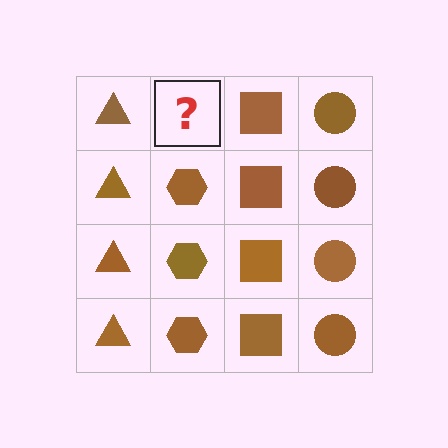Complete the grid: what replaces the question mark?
The question mark should be replaced with a brown hexagon.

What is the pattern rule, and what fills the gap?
The rule is that each column has a consistent shape. The gap should be filled with a brown hexagon.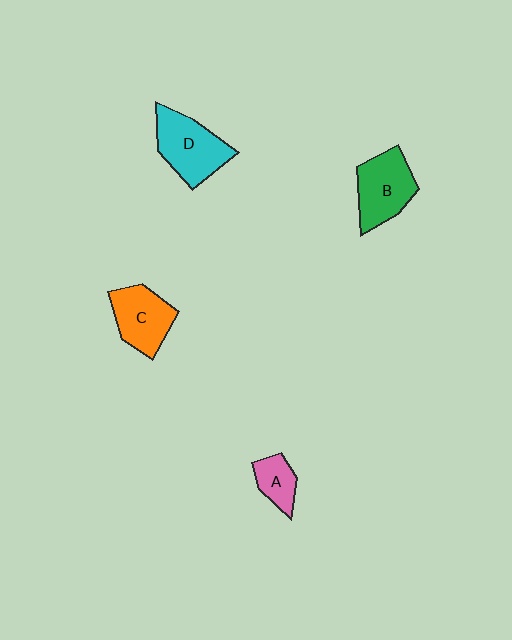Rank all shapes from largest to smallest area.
From largest to smallest: D (cyan), B (green), C (orange), A (pink).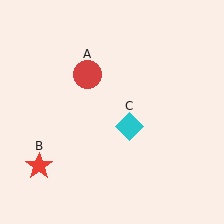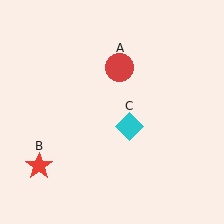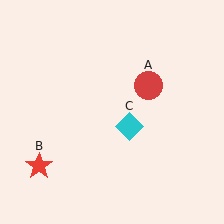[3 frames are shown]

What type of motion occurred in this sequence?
The red circle (object A) rotated clockwise around the center of the scene.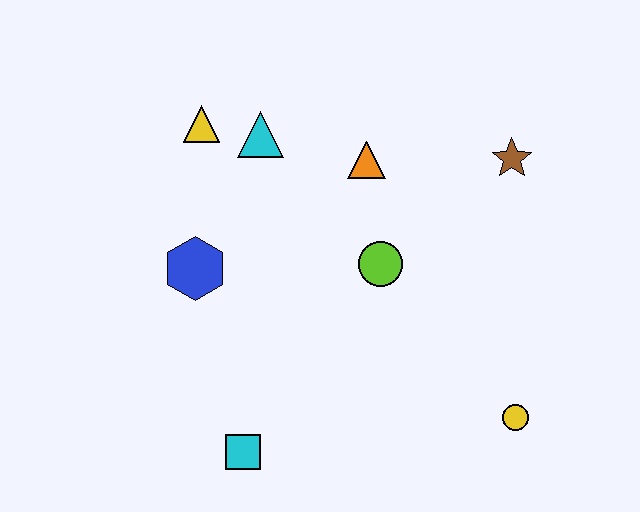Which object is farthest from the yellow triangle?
The yellow circle is farthest from the yellow triangle.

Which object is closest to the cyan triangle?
The yellow triangle is closest to the cyan triangle.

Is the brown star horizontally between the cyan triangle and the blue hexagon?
No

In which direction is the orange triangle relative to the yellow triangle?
The orange triangle is to the right of the yellow triangle.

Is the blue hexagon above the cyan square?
Yes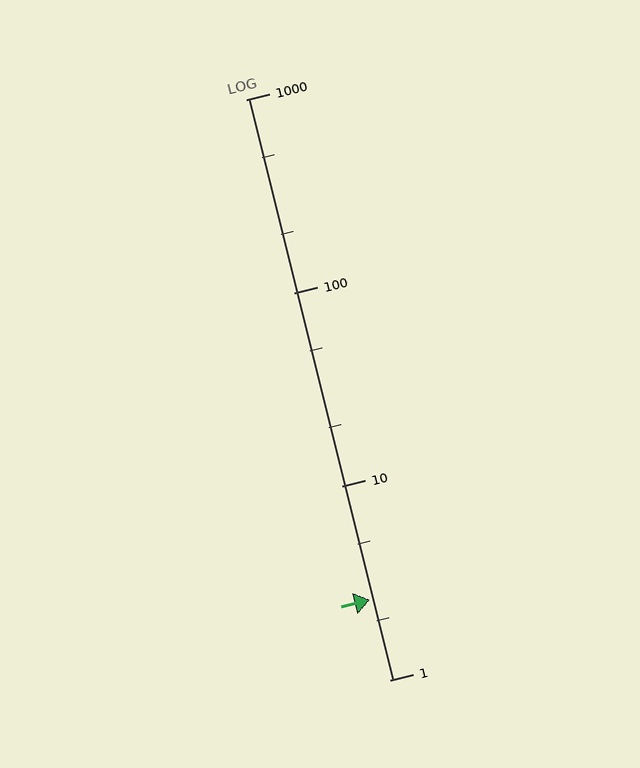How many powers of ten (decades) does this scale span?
The scale spans 3 decades, from 1 to 1000.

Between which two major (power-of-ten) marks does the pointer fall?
The pointer is between 1 and 10.